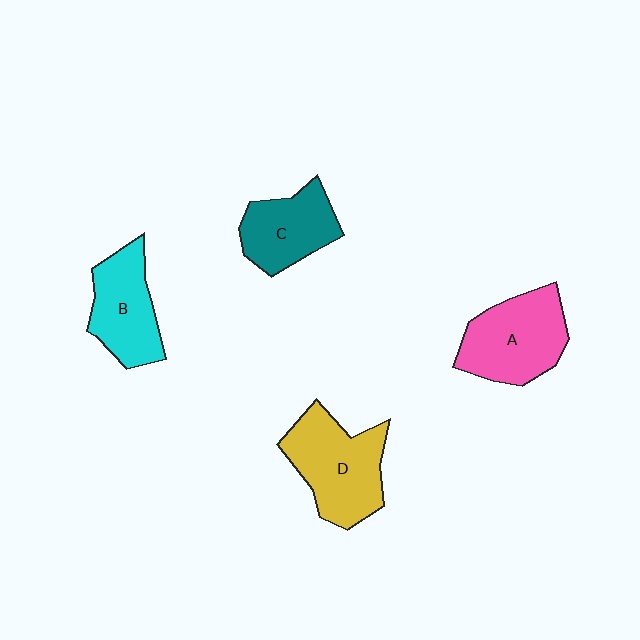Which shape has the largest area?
Shape D (yellow).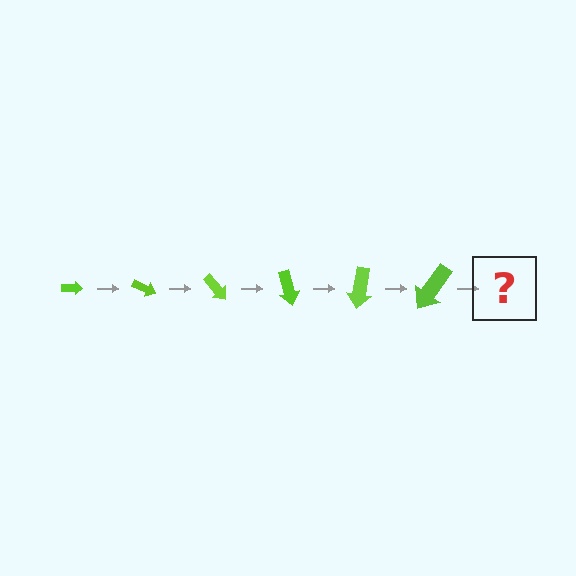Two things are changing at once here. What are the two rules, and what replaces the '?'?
The two rules are that the arrow grows larger each step and it rotates 25 degrees each step. The '?' should be an arrow, larger than the previous one and rotated 150 degrees from the start.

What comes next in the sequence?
The next element should be an arrow, larger than the previous one and rotated 150 degrees from the start.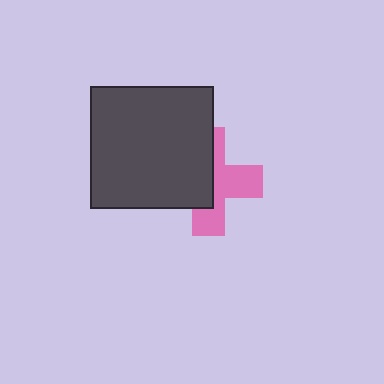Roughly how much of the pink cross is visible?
About half of it is visible (roughly 51%).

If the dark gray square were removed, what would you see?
You would see the complete pink cross.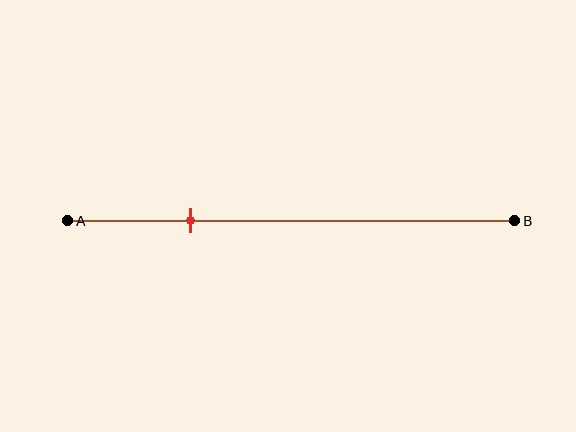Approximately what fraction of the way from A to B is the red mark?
The red mark is approximately 30% of the way from A to B.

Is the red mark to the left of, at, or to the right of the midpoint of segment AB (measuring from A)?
The red mark is to the left of the midpoint of segment AB.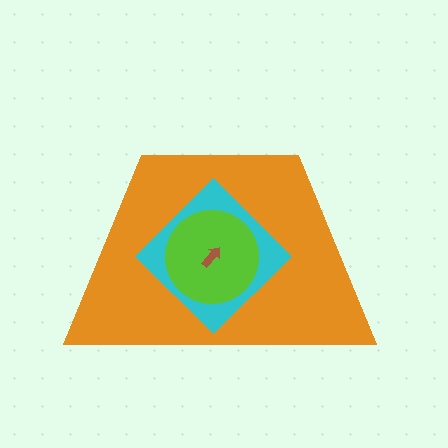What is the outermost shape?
The orange trapezoid.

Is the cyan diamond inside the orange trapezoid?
Yes.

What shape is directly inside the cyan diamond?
The lime circle.